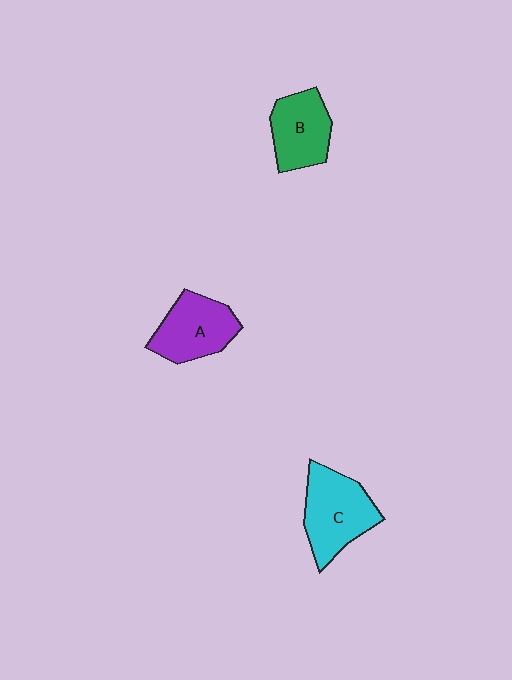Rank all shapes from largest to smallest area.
From largest to smallest: C (cyan), A (purple), B (green).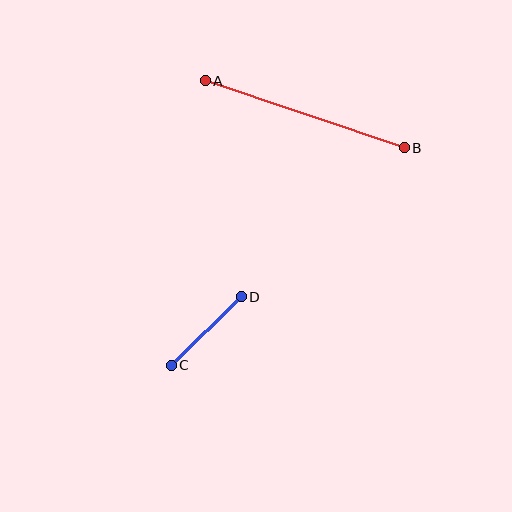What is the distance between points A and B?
The distance is approximately 210 pixels.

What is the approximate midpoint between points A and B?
The midpoint is at approximately (305, 114) pixels.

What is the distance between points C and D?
The distance is approximately 98 pixels.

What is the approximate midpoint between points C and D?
The midpoint is at approximately (206, 331) pixels.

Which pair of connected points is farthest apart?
Points A and B are farthest apart.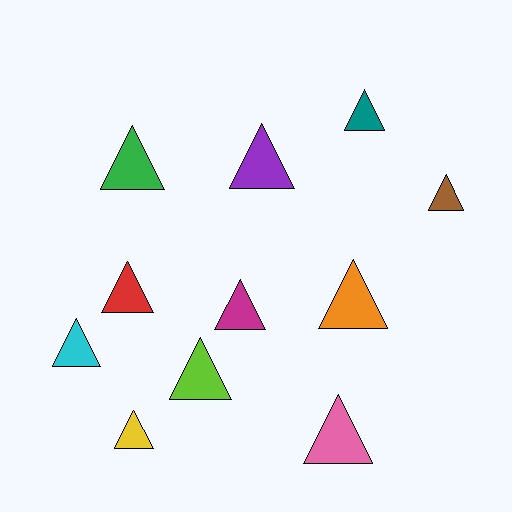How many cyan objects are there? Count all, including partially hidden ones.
There is 1 cyan object.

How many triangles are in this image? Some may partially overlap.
There are 11 triangles.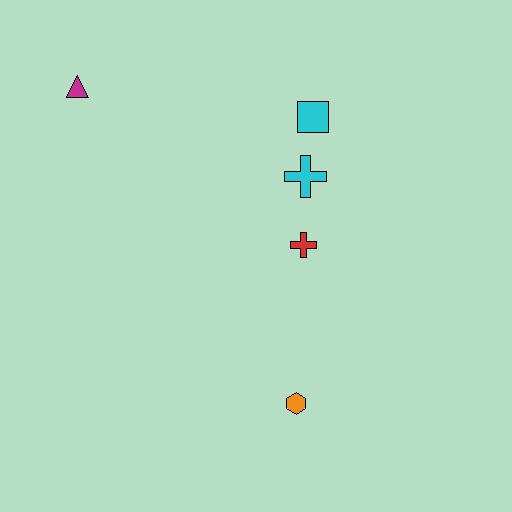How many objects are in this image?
There are 5 objects.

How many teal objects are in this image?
There are no teal objects.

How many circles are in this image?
There are no circles.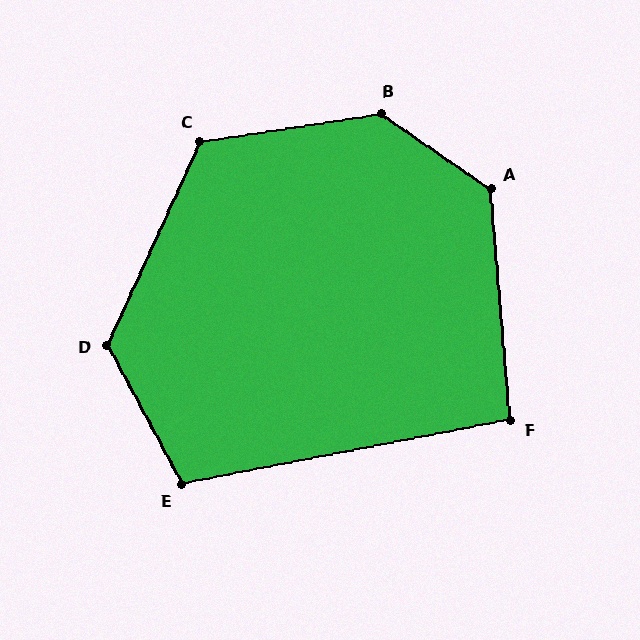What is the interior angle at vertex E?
Approximately 107 degrees (obtuse).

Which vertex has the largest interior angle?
B, at approximately 137 degrees.